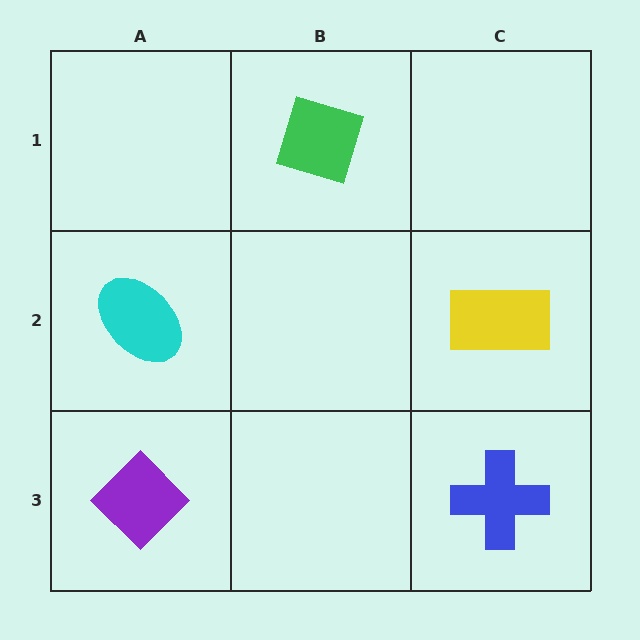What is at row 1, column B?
A green diamond.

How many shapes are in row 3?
2 shapes.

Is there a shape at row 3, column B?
No, that cell is empty.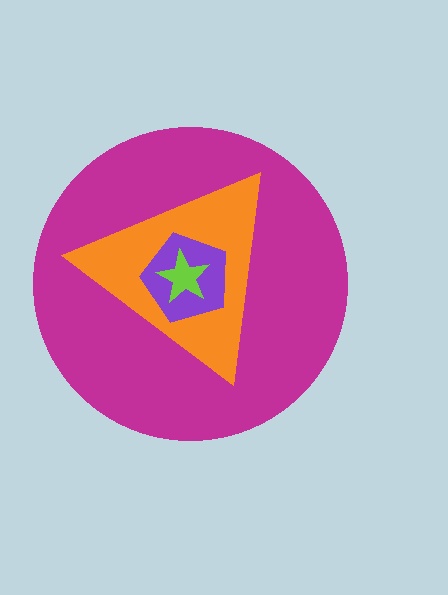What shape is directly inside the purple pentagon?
The lime star.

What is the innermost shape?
The lime star.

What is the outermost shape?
The magenta circle.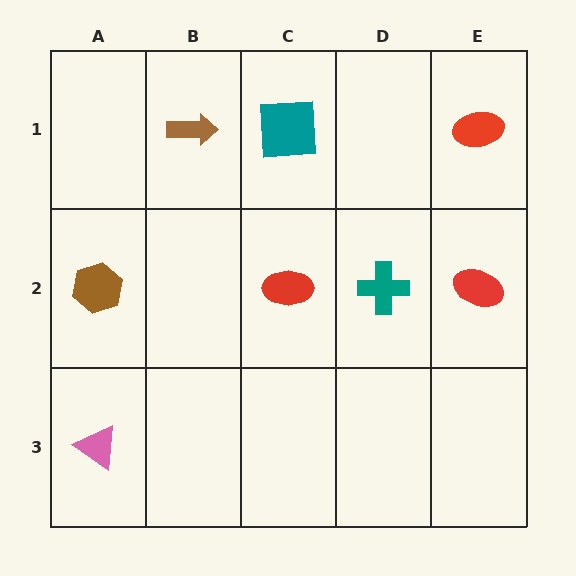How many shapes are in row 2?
4 shapes.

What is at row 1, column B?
A brown arrow.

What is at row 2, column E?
A red ellipse.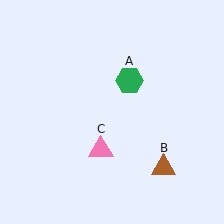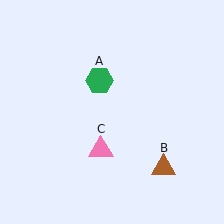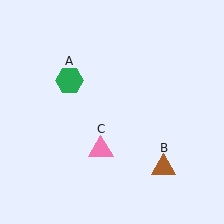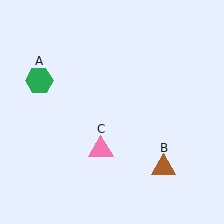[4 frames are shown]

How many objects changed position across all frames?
1 object changed position: green hexagon (object A).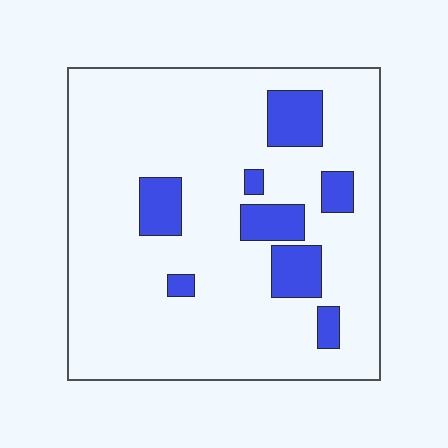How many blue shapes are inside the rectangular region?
8.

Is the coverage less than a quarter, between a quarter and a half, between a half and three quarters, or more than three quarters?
Less than a quarter.